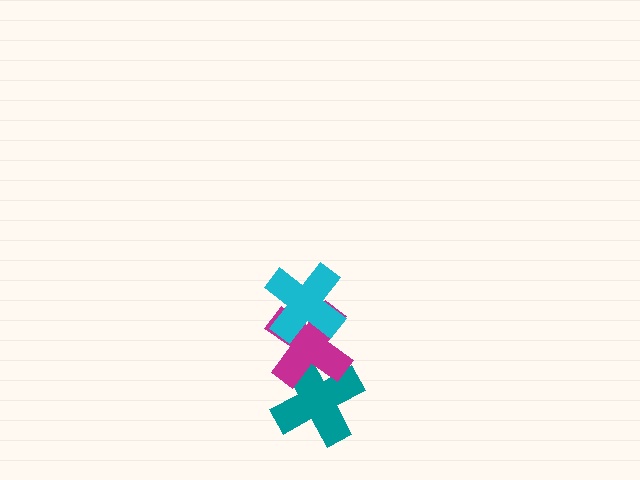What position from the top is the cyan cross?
The cyan cross is 1st from the top.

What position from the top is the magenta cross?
The magenta cross is 2nd from the top.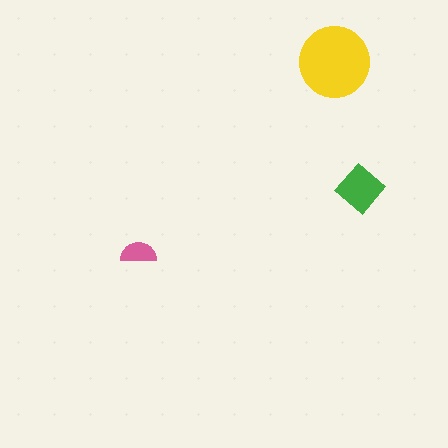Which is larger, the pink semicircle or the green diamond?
The green diamond.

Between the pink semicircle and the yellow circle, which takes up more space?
The yellow circle.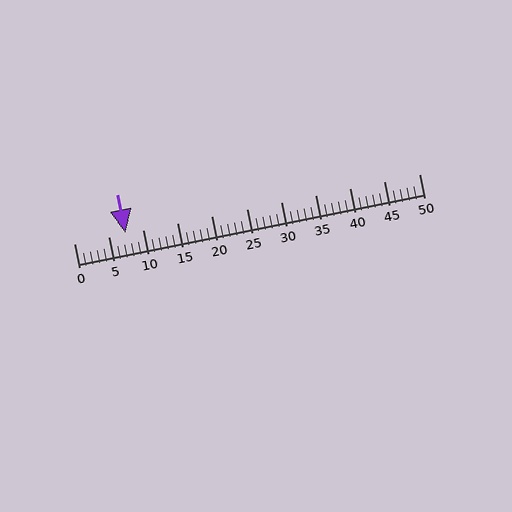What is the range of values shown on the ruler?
The ruler shows values from 0 to 50.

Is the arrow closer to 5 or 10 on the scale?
The arrow is closer to 10.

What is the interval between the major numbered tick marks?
The major tick marks are spaced 5 units apart.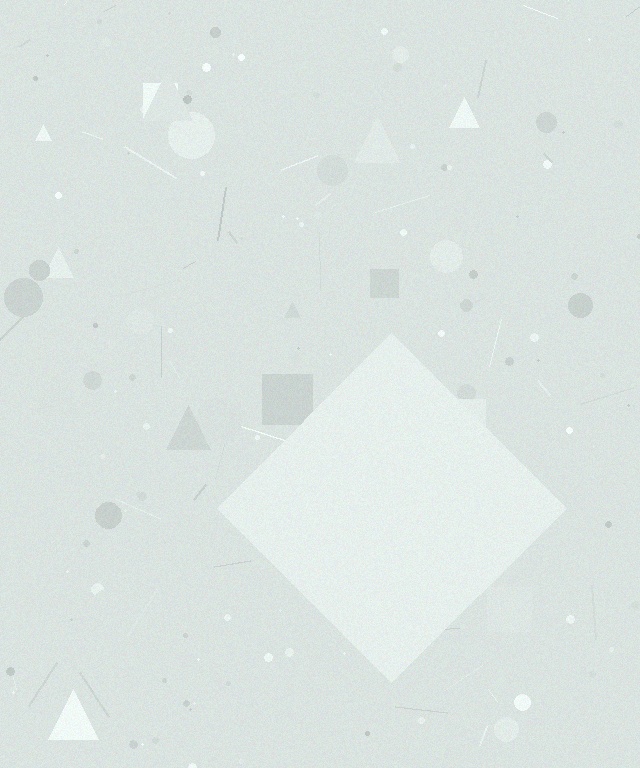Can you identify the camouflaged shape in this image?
The camouflaged shape is a diamond.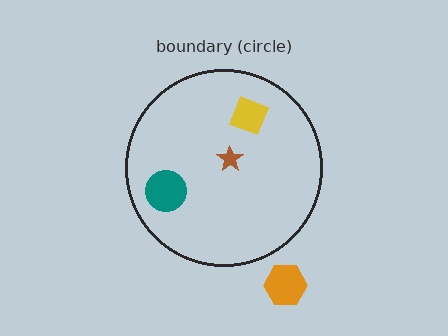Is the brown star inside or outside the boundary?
Inside.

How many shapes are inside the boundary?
3 inside, 1 outside.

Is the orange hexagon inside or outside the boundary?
Outside.